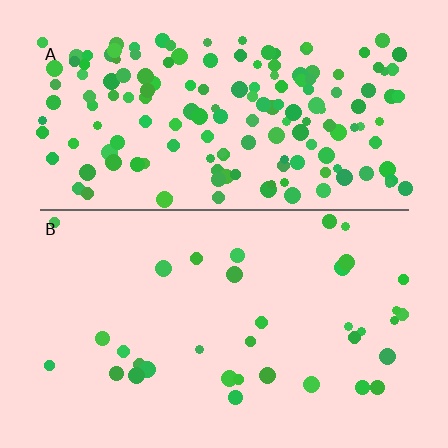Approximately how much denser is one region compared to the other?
Approximately 4.5× — region A over region B.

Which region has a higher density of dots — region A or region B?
A (the top).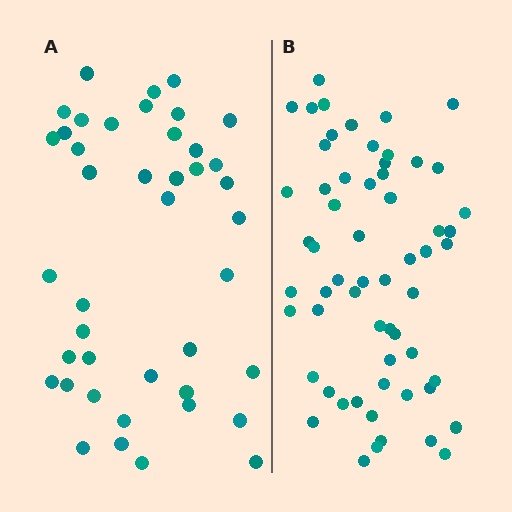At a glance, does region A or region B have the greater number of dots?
Region B (the right region) has more dots.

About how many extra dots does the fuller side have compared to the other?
Region B has approximately 20 more dots than region A.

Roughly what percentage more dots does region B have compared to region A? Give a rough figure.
About 45% more.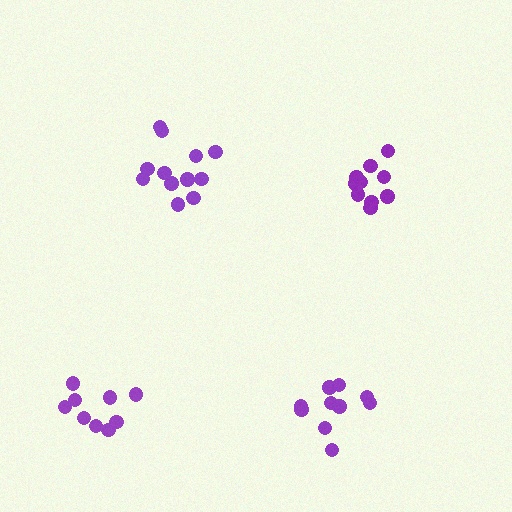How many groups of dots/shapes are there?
There are 4 groups.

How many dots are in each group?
Group 1: 10 dots, Group 2: 12 dots, Group 3: 10 dots, Group 4: 9 dots (41 total).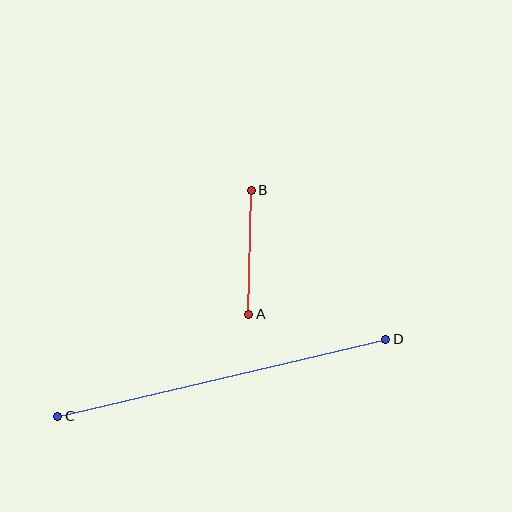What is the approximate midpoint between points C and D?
The midpoint is at approximately (222, 378) pixels.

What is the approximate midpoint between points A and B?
The midpoint is at approximately (250, 252) pixels.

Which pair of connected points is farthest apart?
Points C and D are farthest apart.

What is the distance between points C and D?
The distance is approximately 337 pixels.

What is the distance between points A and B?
The distance is approximately 124 pixels.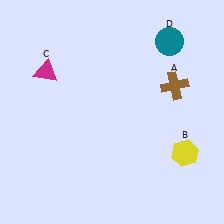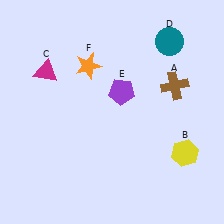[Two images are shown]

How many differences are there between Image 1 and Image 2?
There are 2 differences between the two images.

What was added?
A purple pentagon (E), an orange star (F) were added in Image 2.